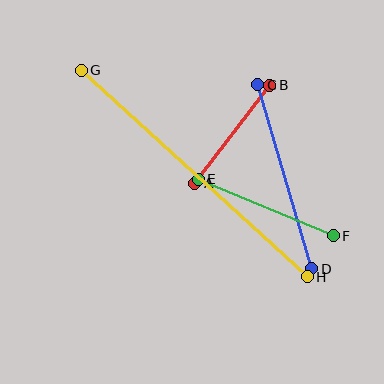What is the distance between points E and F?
The distance is approximately 146 pixels.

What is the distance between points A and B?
The distance is approximately 123 pixels.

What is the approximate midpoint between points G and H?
The midpoint is at approximately (194, 173) pixels.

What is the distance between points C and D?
The distance is approximately 192 pixels.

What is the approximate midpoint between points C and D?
The midpoint is at approximately (285, 177) pixels.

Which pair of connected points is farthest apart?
Points G and H are farthest apart.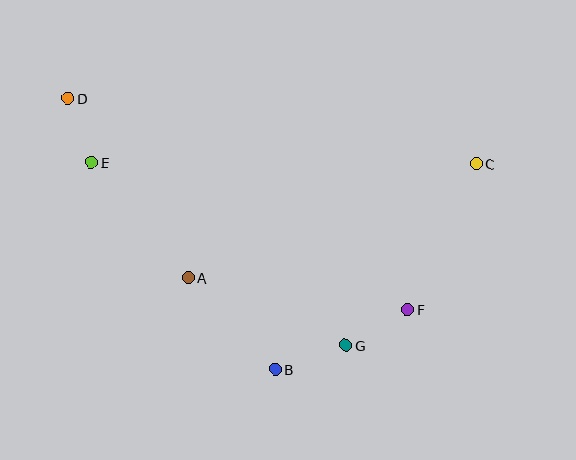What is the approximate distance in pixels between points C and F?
The distance between C and F is approximately 161 pixels.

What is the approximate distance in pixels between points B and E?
The distance between B and E is approximately 277 pixels.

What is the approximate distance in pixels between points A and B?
The distance between A and B is approximately 127 pixels.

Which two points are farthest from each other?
Points C and D are farthest from each other.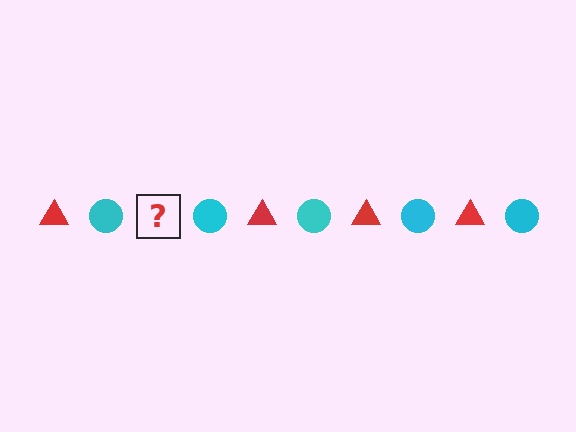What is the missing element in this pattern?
The missing element is a red triangle.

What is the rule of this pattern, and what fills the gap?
The rule is that the pattern alternates between red triangle and cyan circle. The gap should be filled with a red triangle.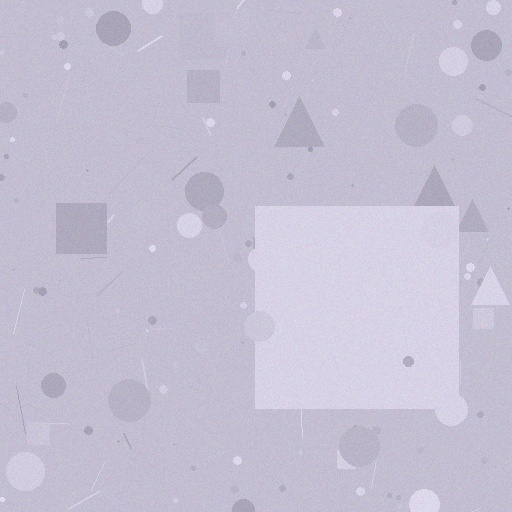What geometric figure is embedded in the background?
A square is embedded in the background.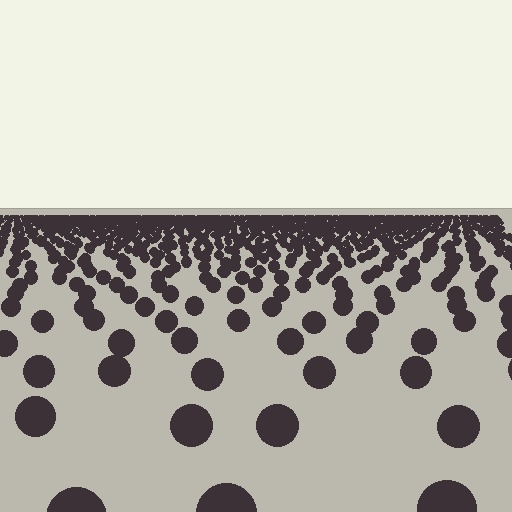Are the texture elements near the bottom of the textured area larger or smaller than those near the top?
Larger. Near the bottom, elements are closer to the viewer and appear at a bigger on-screen size.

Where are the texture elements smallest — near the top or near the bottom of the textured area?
Near the top.